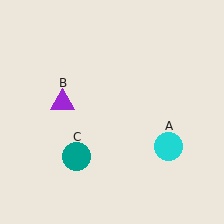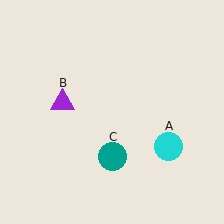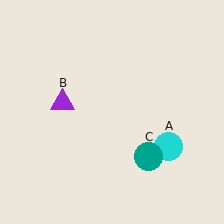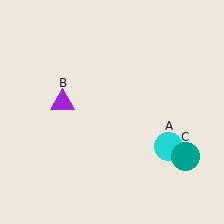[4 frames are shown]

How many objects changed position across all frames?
1 object changed position: teal circle (object C).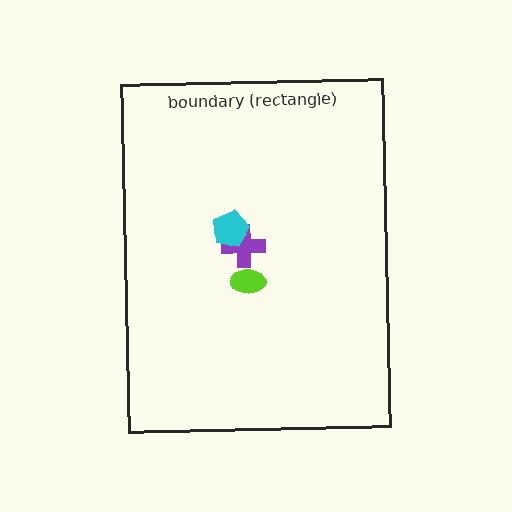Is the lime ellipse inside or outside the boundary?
Inside.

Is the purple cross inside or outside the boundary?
Inside.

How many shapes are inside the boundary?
3 inside, 0 outside.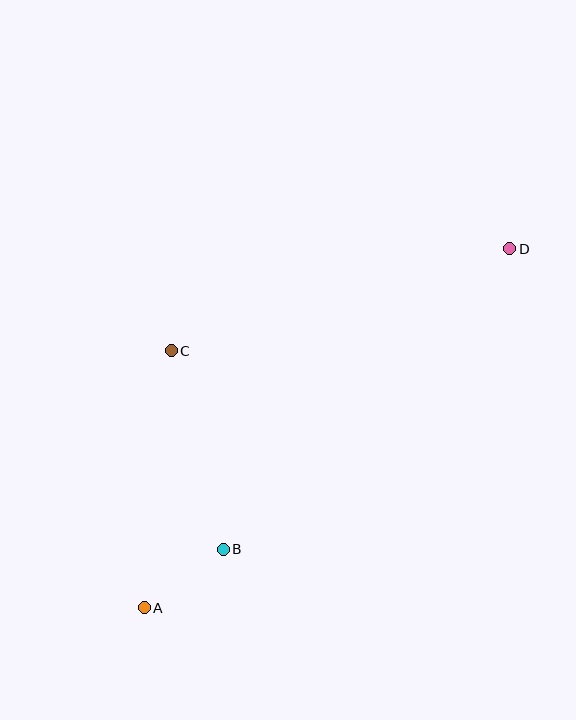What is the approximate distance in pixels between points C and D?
The distance between C and D is approximately 354 pixels.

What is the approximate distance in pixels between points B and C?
The distance between B and C is approximately 205 pixels.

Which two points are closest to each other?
Points A and B are closest to each other.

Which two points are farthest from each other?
Points A and D are farthest from each other.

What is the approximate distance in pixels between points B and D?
The distance between B and D is approximately 415 pixels.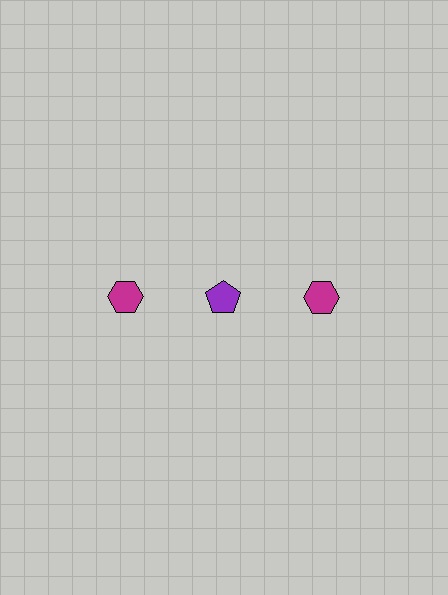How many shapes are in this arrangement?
There are 3 shapes arranged in a grid pattern.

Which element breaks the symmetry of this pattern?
The purple pentagon in the top row, second from left column breaks the symmetry. All other shapes are magenta hexagons.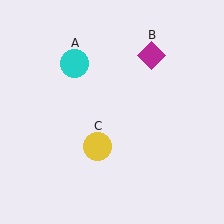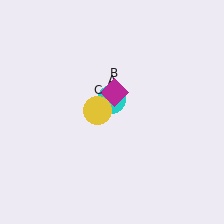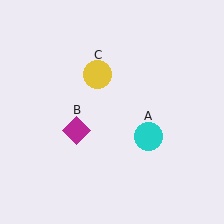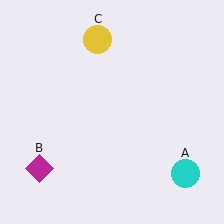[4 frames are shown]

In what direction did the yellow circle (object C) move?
The yellow circle (object C) moved up.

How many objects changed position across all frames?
3 objects changed position: cyan circle (object A), magenta diamond (object B), yellow circle (object C).